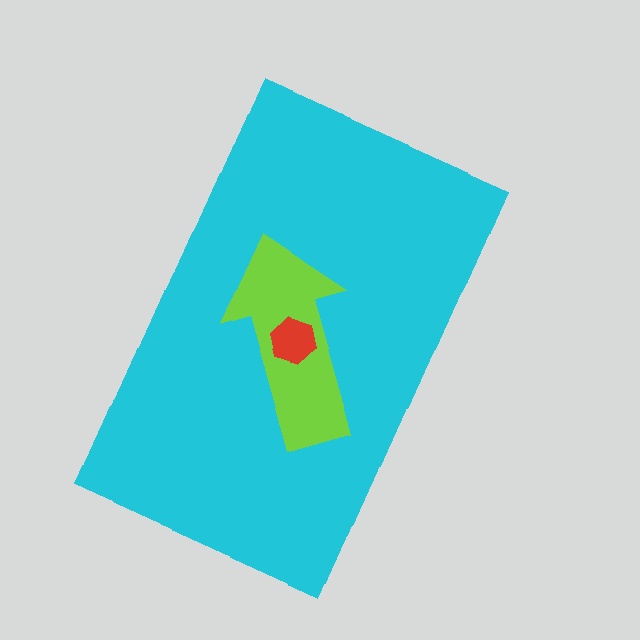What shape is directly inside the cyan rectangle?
The lime arrow.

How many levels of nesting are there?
3.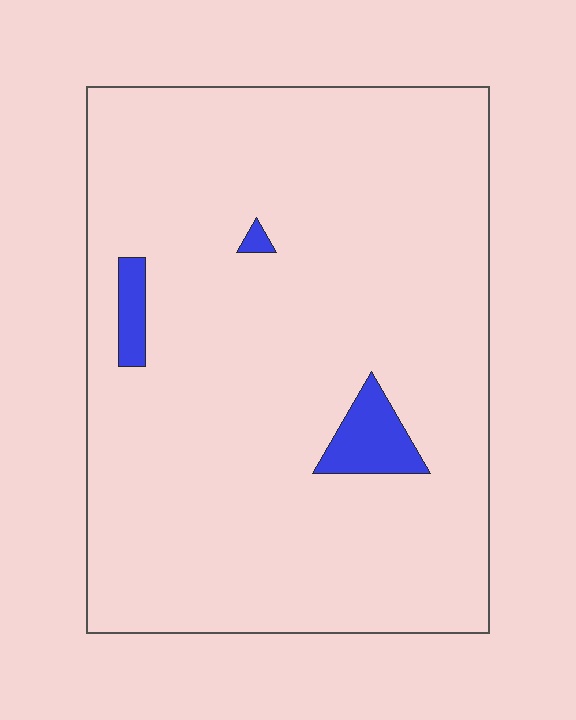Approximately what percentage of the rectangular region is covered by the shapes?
Approximately 5%.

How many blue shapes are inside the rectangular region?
3.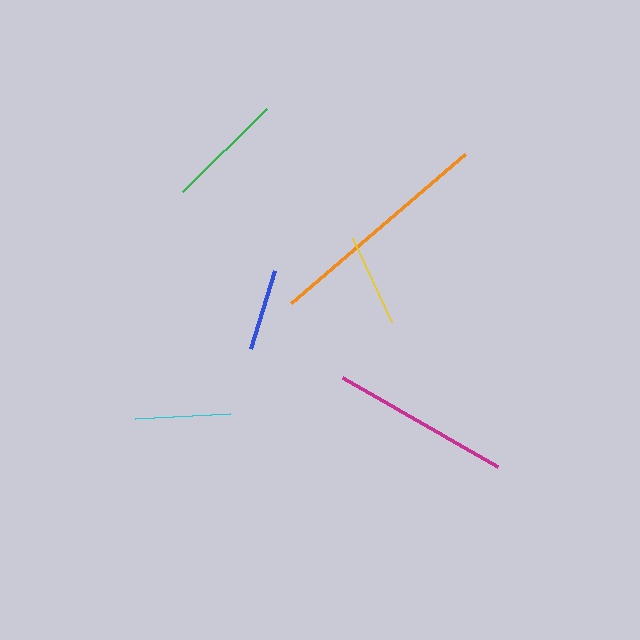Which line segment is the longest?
The orange line is the longest at approximately 229 pixels.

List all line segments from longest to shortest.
From longest to shortest: orange, magenta, green, cyan, yellow, blue.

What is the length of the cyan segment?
The cyan segment is approximately 95 pixels long.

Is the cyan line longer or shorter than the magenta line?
The magenta line is longer than the cyan line.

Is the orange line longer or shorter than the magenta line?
The orange line is longer than the magenta line.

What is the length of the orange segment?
The orange segment is approximately 229 pixels long.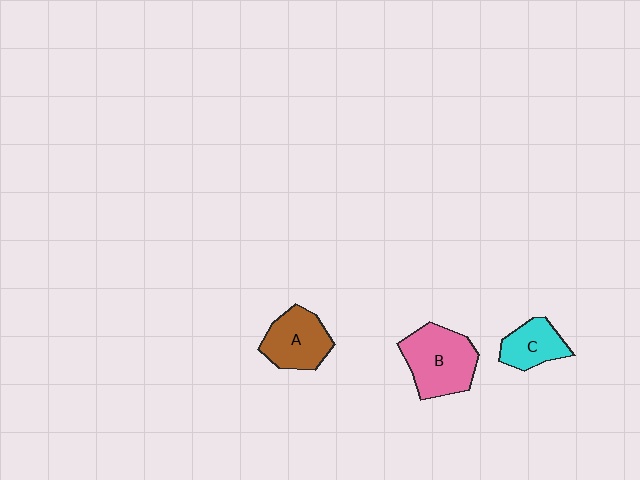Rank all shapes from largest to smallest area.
From largest to smallest: B (pink), A (brown), C (cyan).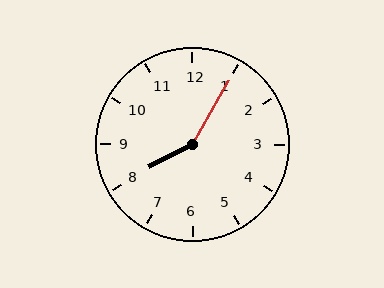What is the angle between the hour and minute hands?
Approximately 148 degrees.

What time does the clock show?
8:05.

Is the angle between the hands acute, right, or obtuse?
It is obtuse.